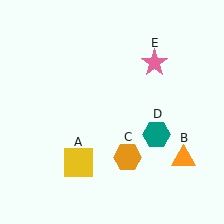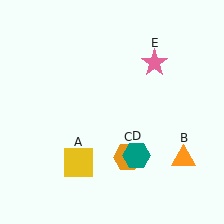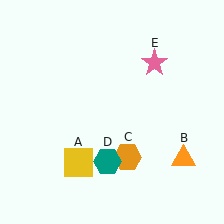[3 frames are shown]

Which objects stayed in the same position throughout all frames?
Yellow square (object A) and orange triangle (object B) and orange hexagon (object C) and pink star (object E) remained stationary.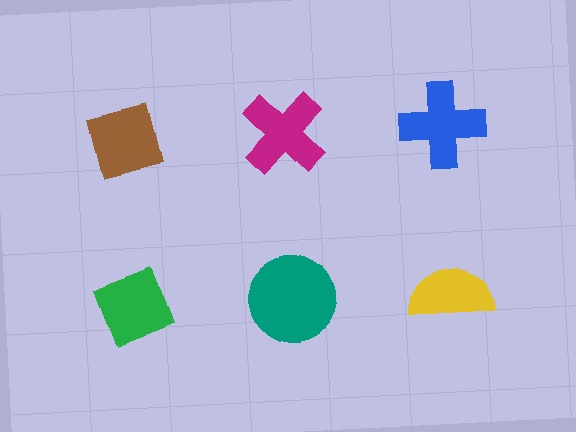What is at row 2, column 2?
A teal circle.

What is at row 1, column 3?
A blue cross.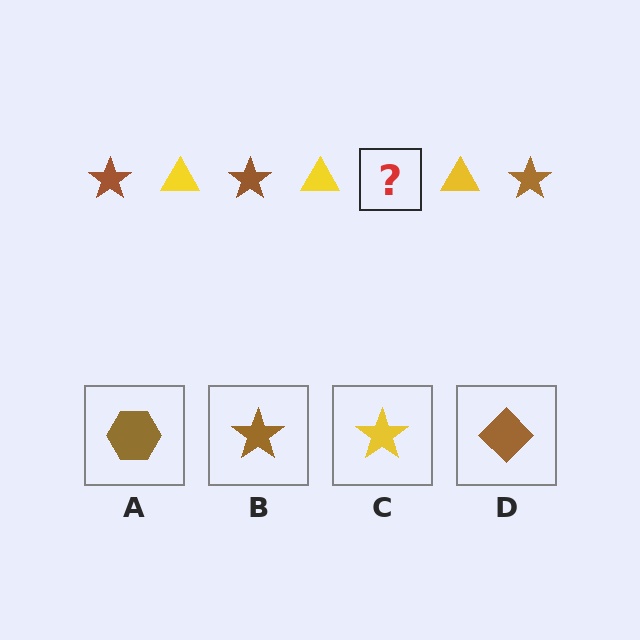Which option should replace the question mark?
Option B.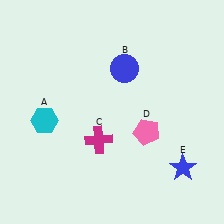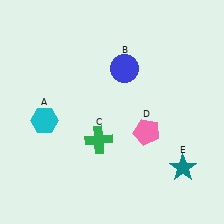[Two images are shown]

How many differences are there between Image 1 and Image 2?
There are 2 differences between the two images.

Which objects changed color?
C changed from magenta to green. E changed from blue to teal.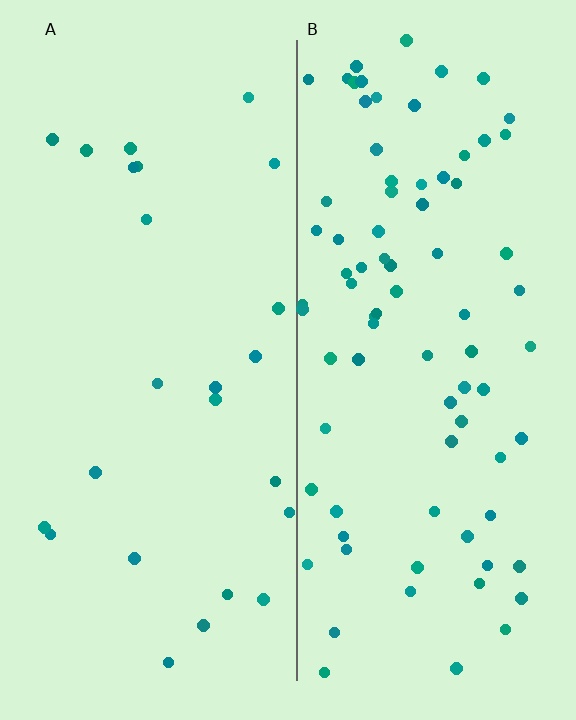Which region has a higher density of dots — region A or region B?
B (the right).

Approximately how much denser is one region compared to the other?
Approximately 3.4× — region B over region A.